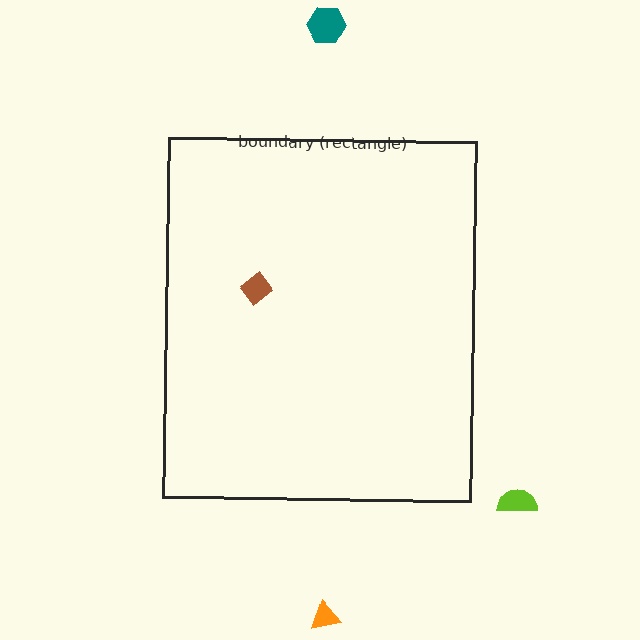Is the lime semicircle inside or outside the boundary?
Outside.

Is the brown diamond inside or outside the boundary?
Inside.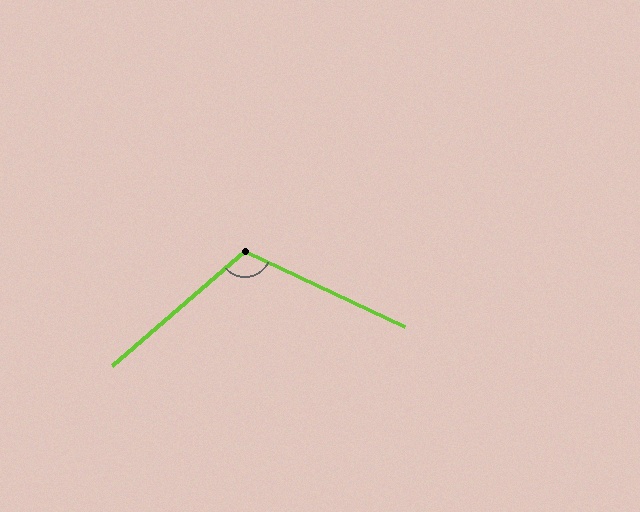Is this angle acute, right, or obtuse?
It is obtuse.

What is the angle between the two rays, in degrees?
Approximately 113 degrees.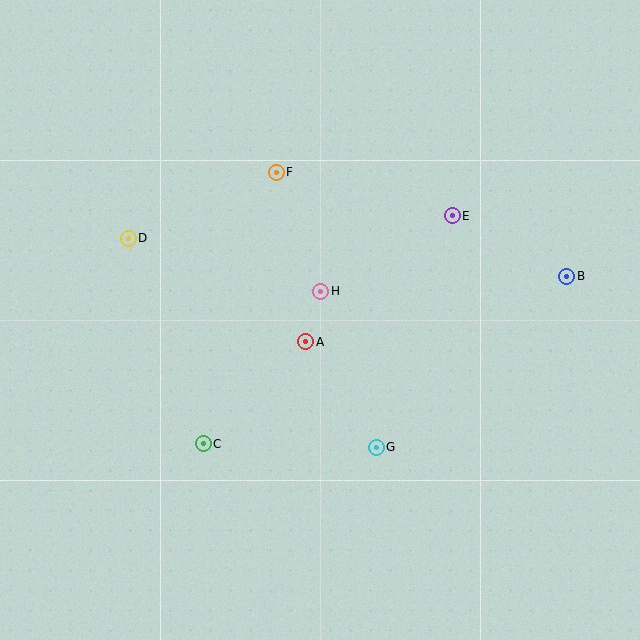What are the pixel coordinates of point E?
Point E is at (452, 216).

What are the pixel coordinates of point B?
Point B is at (567, 276).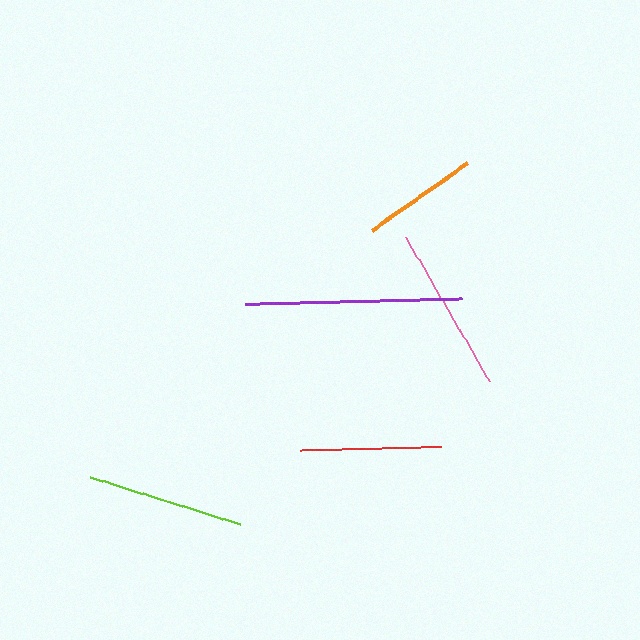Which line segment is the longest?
The purple line is the longest at approximately 216 pixels.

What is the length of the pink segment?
The pink segment is approximately 166 pixels long.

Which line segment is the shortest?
The orange line is the shortest at approximately 117 pixels.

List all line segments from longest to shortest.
From longest to shortest: purple, pink, lime, red, orange.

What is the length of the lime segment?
The lime segment is approximately 157 pixels long.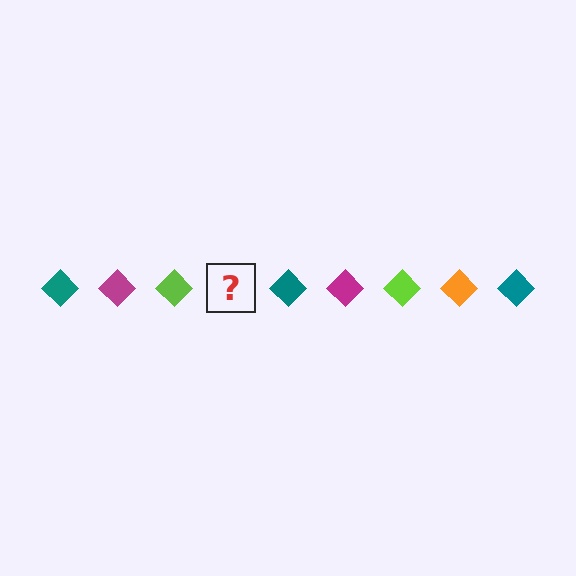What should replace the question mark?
The question mark should be replaced with an orange diamond.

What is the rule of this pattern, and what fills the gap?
The rule is that the pattern cycles through teal, magenta, lime, orange diamonds. The gap should be filled with an orange diamond.